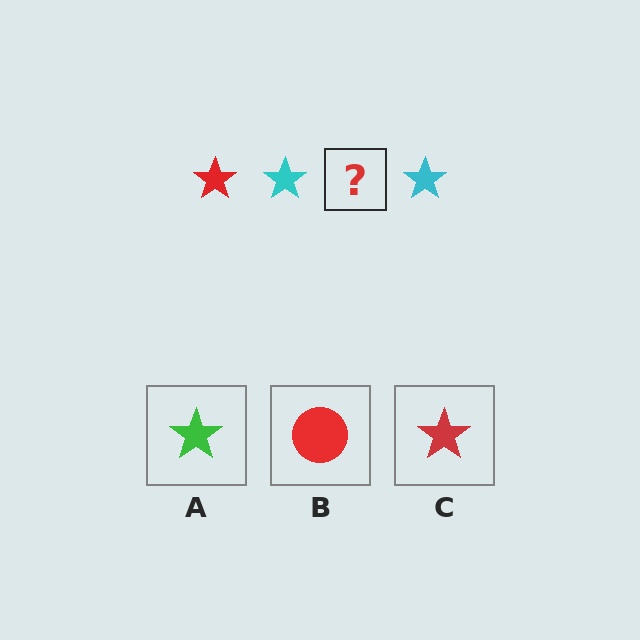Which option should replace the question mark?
Option C.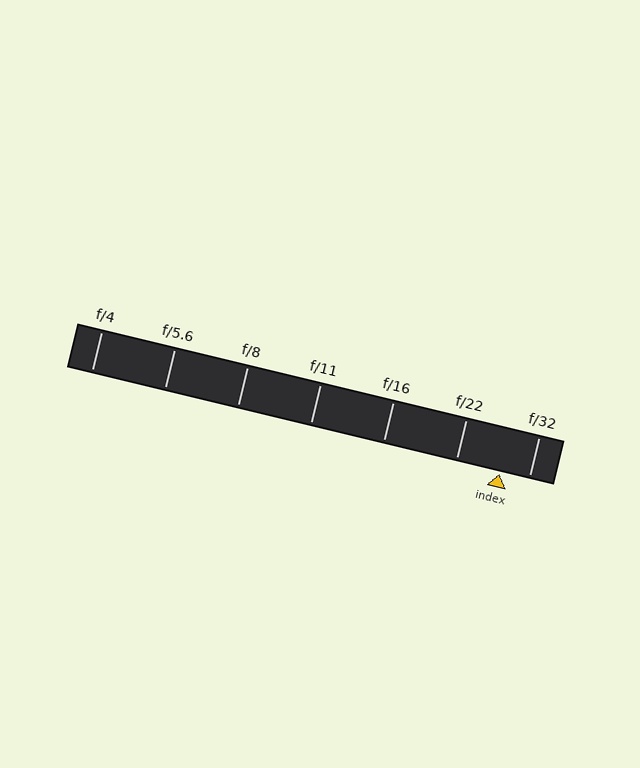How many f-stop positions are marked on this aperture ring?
There are 7 f-stop positions marked.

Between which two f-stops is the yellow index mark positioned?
The index mark is between f/22 and f/32.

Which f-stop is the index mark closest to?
The index mark is closest to f/32.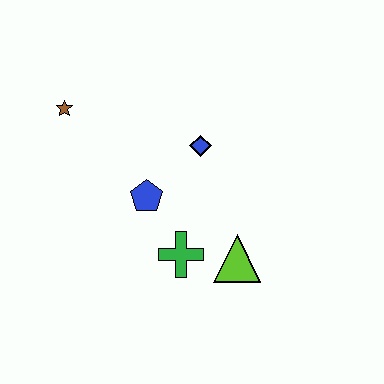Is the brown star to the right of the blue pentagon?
No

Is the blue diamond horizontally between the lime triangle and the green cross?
Yes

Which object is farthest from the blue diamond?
The brown star is farthest from the blue diamond.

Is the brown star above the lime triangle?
Yes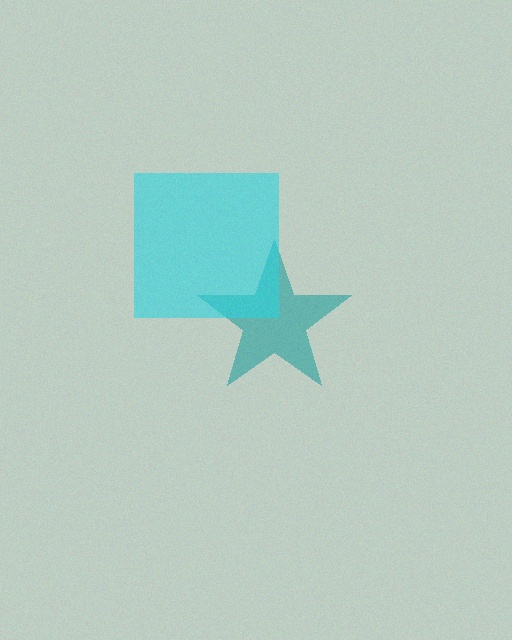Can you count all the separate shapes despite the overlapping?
Yes, there are 2 separate shapes.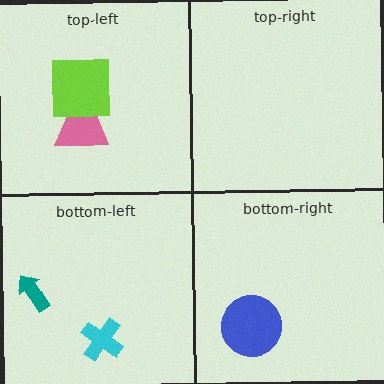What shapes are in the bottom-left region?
The teal arrow, the cyan cross.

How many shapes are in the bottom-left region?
2.